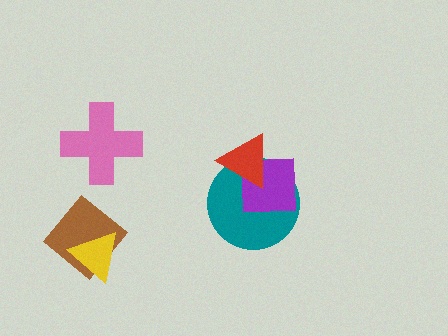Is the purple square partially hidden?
Yes, it is partially covered by another shape.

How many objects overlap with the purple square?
2 objects overlap with the purple square.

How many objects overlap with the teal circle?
2 objects overlap with the teal circle.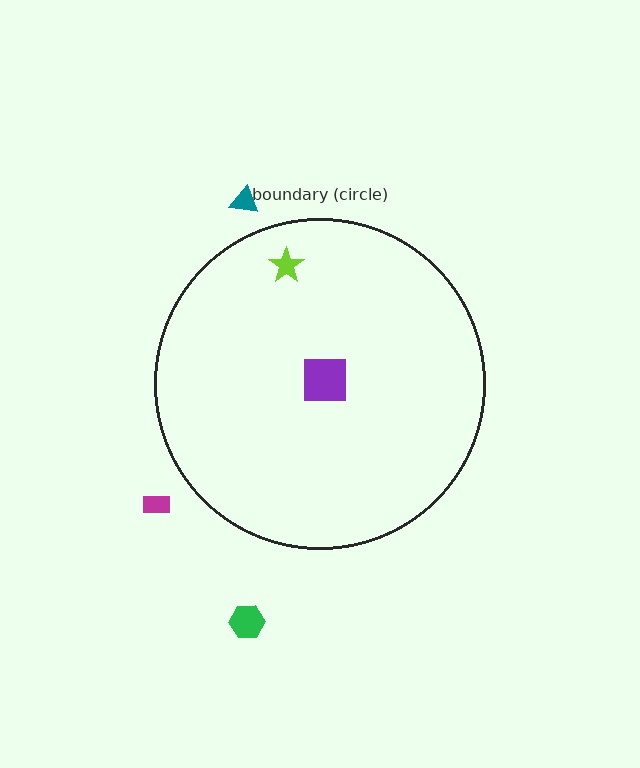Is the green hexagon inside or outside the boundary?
Outside.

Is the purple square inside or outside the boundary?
Inside.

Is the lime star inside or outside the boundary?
Inside.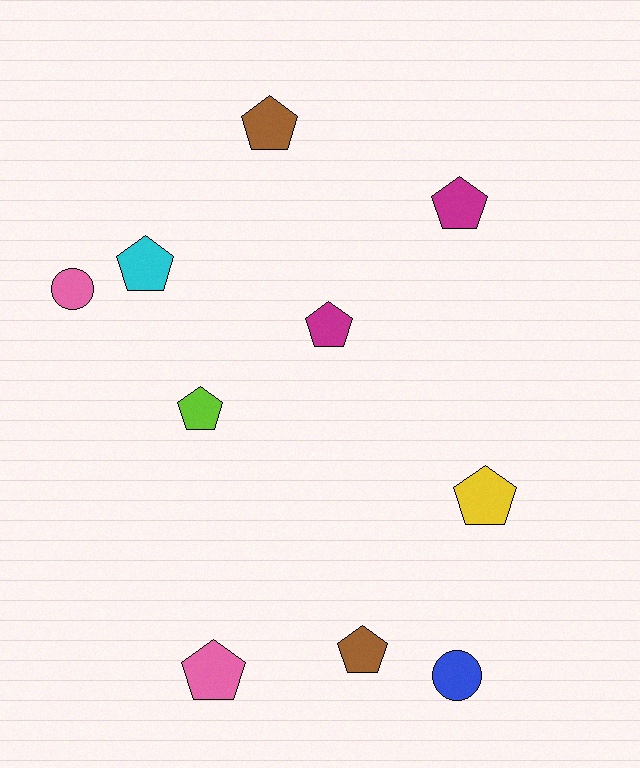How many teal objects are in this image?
There are no teal objects.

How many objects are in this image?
There are 10 objects.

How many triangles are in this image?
There are no triangles.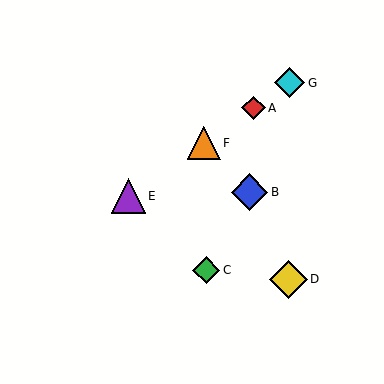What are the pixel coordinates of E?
Object E is at (128, 196).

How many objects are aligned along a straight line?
4 objects (A, E, F, G) are aligned along a straight line.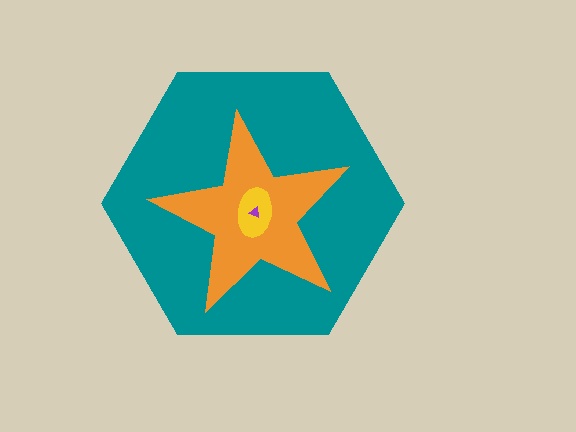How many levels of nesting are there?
4.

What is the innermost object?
The purple triangle.